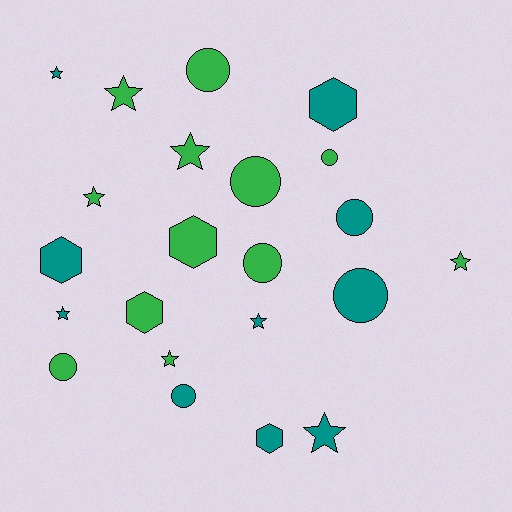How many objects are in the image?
There are 22 objects.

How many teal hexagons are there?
There are 3 teal hexagons.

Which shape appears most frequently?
Star, with 9 objects.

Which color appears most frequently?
Green, with 12 objects.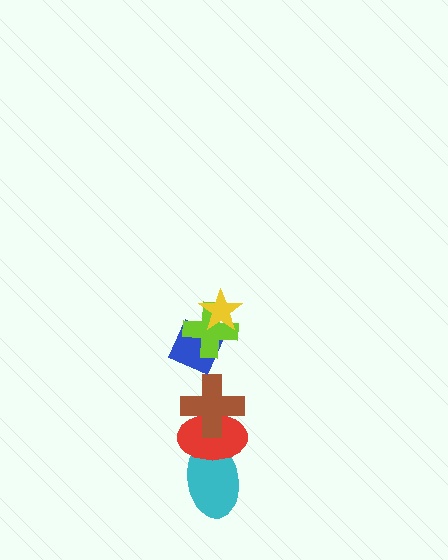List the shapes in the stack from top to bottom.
From top to bottom: the yellow star, the lime cross, the blue diamond, the brown cross, the red ellipse, the cyan ellipse.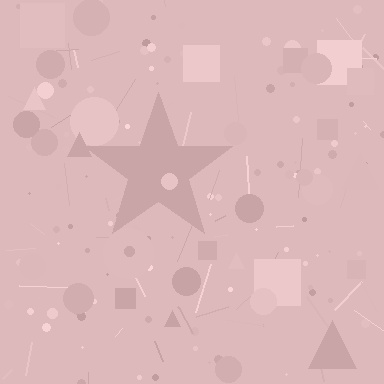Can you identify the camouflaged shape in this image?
The camouflaged shape is a star.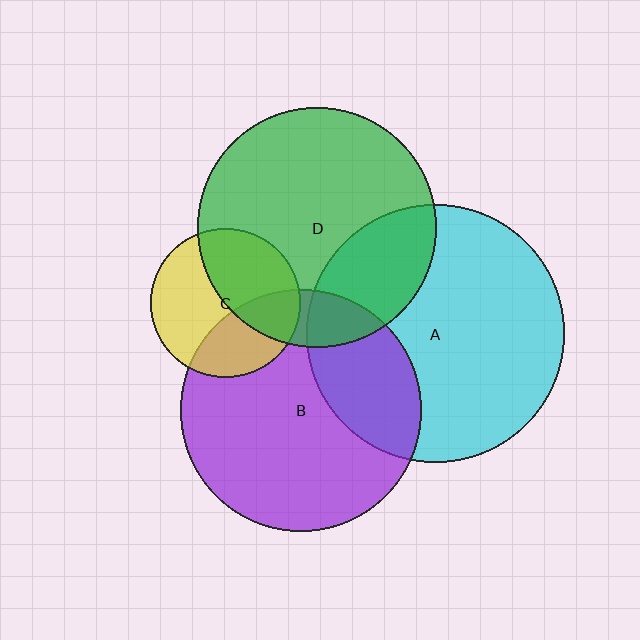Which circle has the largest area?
Circle A (cyan).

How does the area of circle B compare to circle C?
Approximately 2.6 times.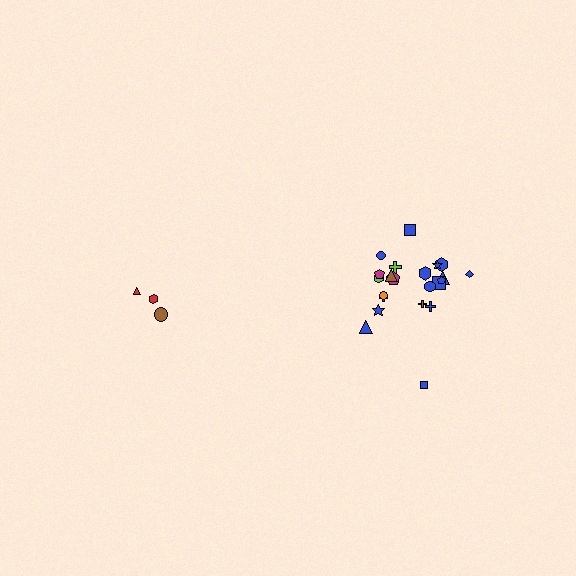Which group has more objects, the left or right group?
The right group.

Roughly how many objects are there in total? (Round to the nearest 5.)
Roughly 25 objects in total.